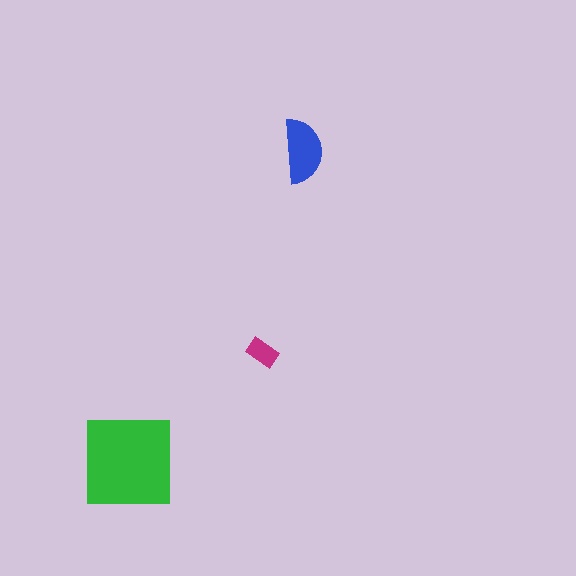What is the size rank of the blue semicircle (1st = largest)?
2nd.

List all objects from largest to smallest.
The green square, the blue semicircle, the magenta rectangle.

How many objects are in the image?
There are 3 objects in the image.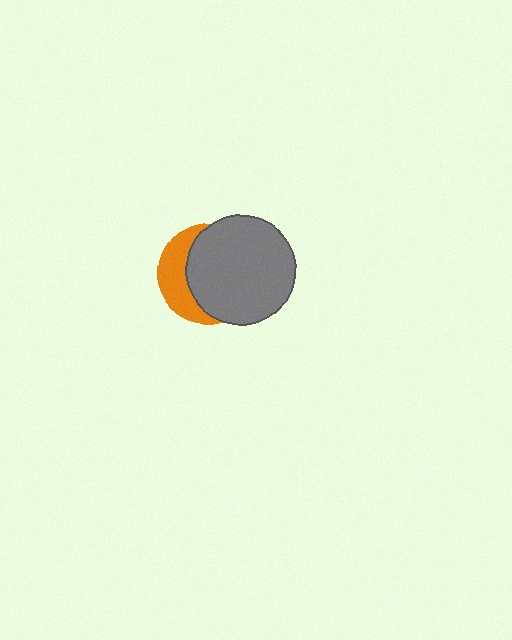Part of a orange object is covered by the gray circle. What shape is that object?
It is a circle.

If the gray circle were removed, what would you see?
You would see the complete orange circle.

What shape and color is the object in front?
The object in front is a gray circle.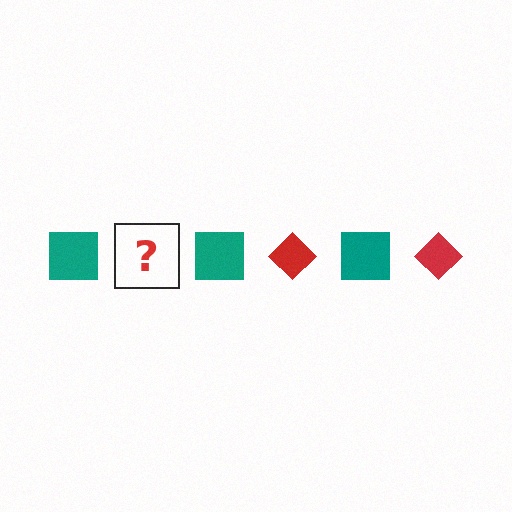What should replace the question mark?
The question mark should be replaced with a red diamond.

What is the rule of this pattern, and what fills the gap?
The rule is that the pattern alternates between teal square and red diamond. The gap should be filled with a red diamond.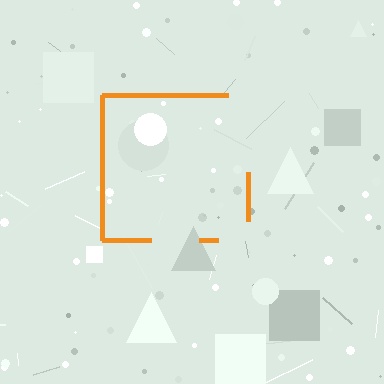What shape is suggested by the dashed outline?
The dashed outline suggests a square.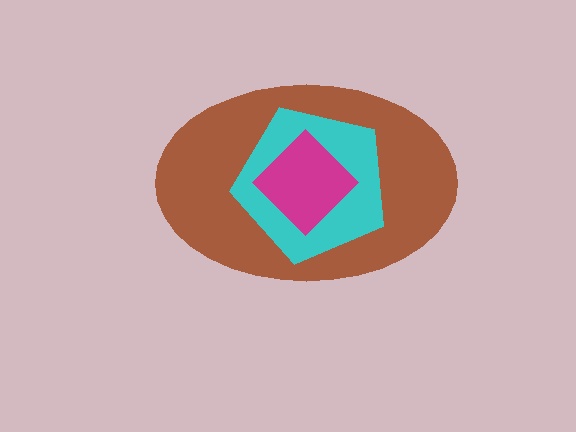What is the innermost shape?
The magenta diamond.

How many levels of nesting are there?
3.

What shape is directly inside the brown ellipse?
The cyan pentagon.